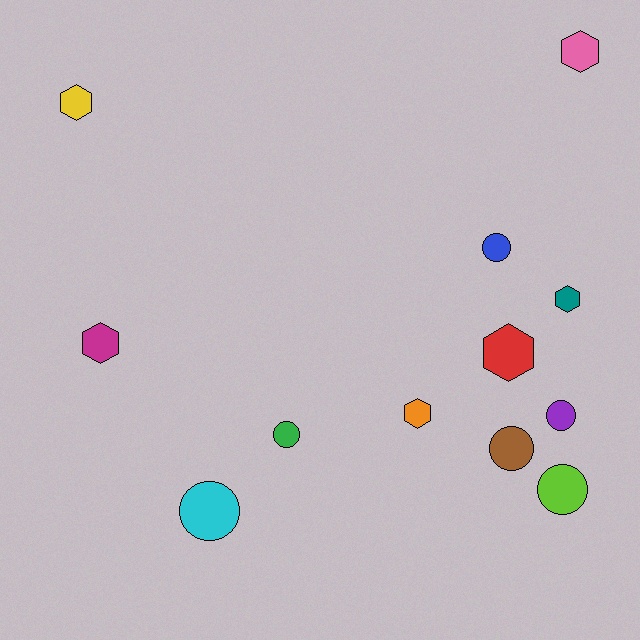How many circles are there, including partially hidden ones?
There are 6 circles.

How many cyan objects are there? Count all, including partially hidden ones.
There is 1 cyan object.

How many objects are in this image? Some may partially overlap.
There are 12 objects.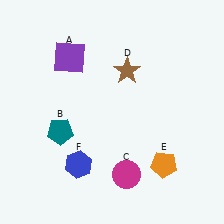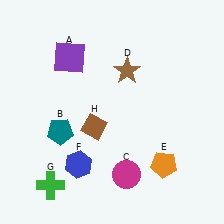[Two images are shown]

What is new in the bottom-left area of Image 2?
A green cross (G) was added in the bottom-left area of Image 2.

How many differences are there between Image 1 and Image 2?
There are 2 differences between the two images.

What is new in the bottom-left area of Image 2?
A brown diamond (H) was added in the bottom-left area of Image 2.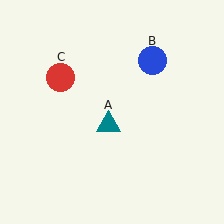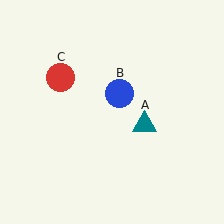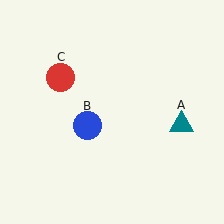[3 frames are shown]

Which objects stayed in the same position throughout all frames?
Red circle (object C) remained stationary.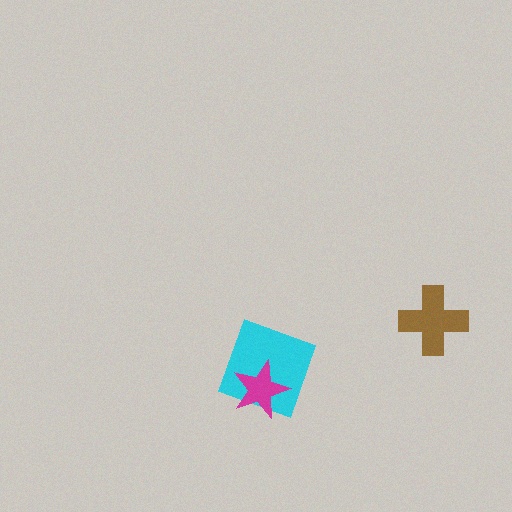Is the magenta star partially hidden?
No, no other shape covers it.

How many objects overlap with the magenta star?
1 object overlaps with the magenta star.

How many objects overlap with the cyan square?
1 object overlaps with the cyan square.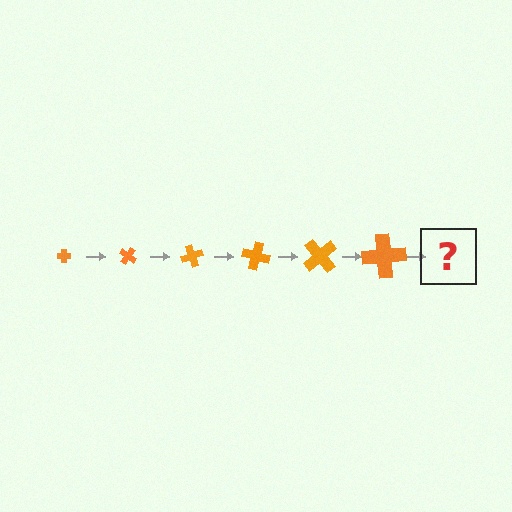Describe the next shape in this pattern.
It should be a cross, larger than the previous one and rotated 210 degrees from the start.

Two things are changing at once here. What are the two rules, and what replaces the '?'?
The two rules are that the cross grows larger each step and it rotates 35 degrees each step. The '?' should be a cross, larger than the previous one and rotated 210 degrees from the start.